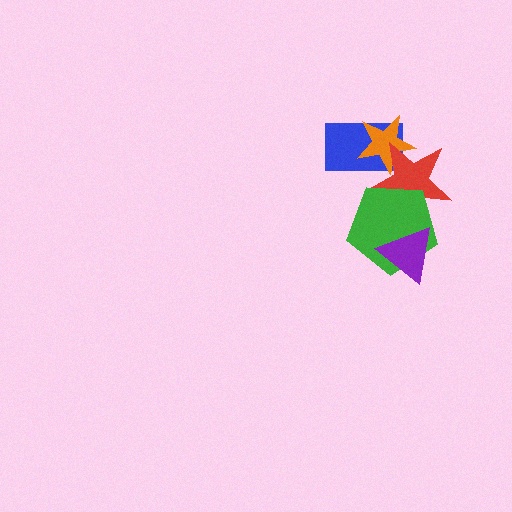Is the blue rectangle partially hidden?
Yes, it is partially covered by another shape.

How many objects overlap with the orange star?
2 objects overlap with the orange star.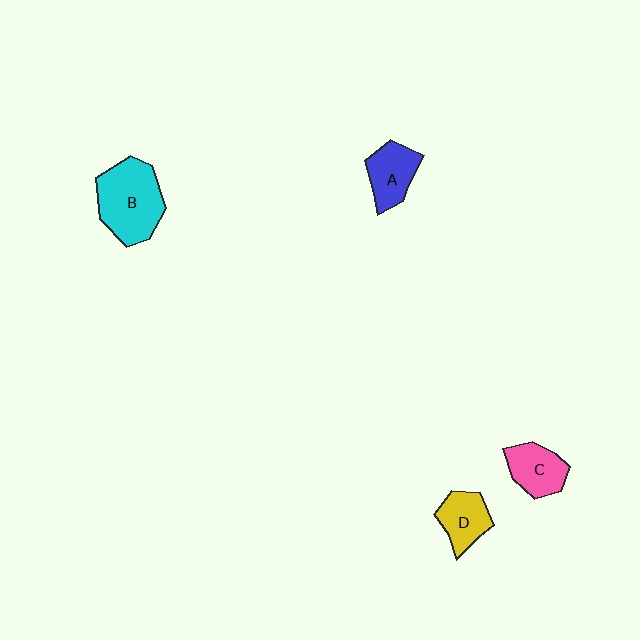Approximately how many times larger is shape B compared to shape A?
Approximately 1.7 times.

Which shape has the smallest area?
Shape D (yellow).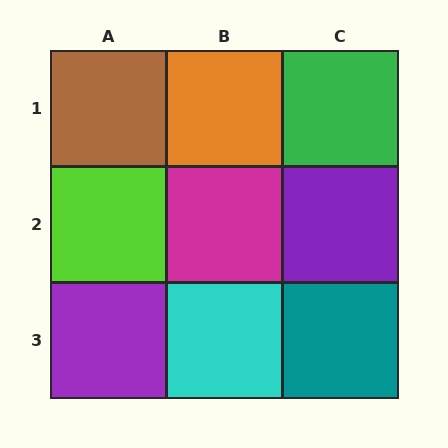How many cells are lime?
1 cell is lime.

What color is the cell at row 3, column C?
Teal.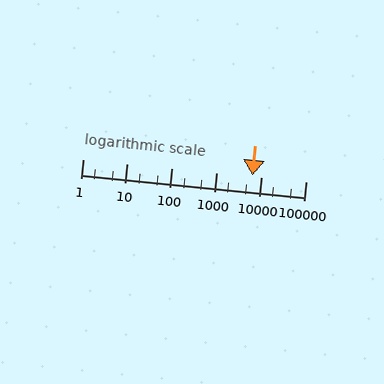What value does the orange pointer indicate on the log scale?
The pointer indicates approximately 6300.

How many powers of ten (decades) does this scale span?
The scale spans 5 decades, from 1 to 100000.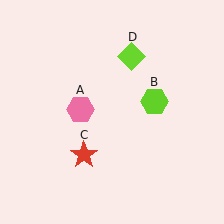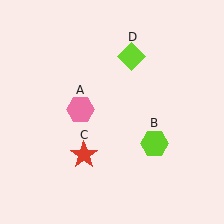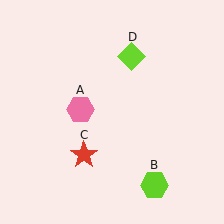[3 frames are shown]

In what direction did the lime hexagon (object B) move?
The lime hexagon (object B) moved down.